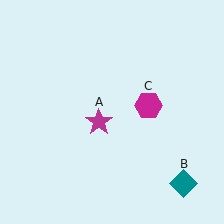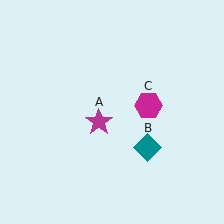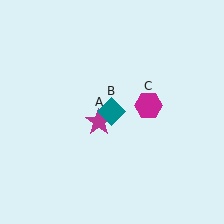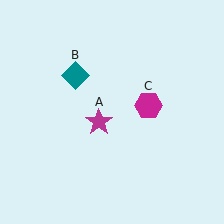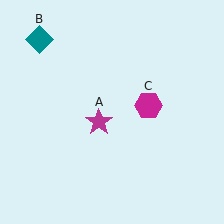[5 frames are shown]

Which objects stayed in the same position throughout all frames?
Magenta star (object A) and magenta hexagon (object C) remained stationary.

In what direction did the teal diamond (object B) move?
The teal diamond (object B) moved up and to the left.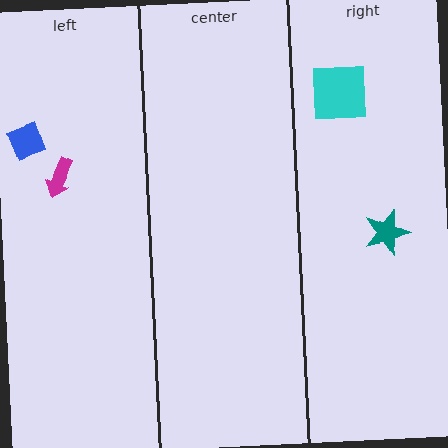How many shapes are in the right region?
2.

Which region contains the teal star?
The right region.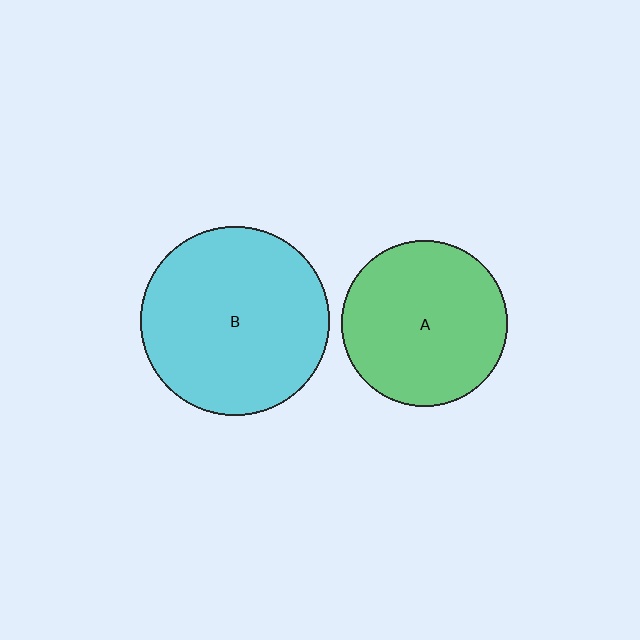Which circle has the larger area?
Circle B (cyan).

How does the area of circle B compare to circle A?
Approximately 1.3 times.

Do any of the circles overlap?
No, none of the circles overlap.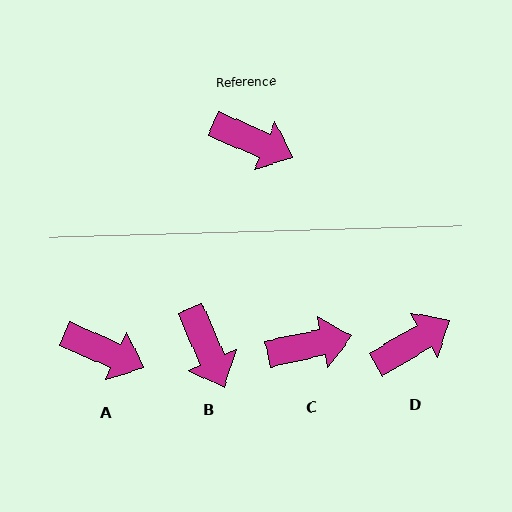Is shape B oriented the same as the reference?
No, it is off by about 43 degrees.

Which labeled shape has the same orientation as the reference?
A.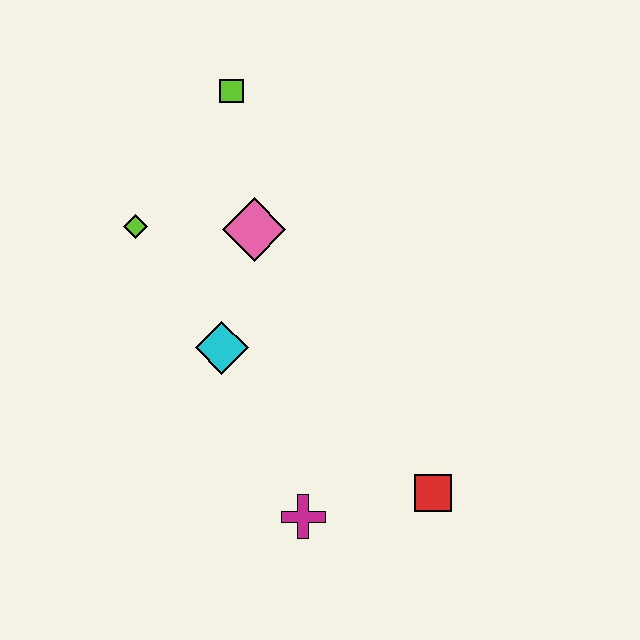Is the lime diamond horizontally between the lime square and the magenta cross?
No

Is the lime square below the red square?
No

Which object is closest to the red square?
The magenta cross is closest to the red square.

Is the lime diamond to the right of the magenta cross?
No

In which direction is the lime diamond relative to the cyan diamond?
The lime diamond is above the cyan diamond.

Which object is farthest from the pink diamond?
The red square is farthest from the pink diamond.